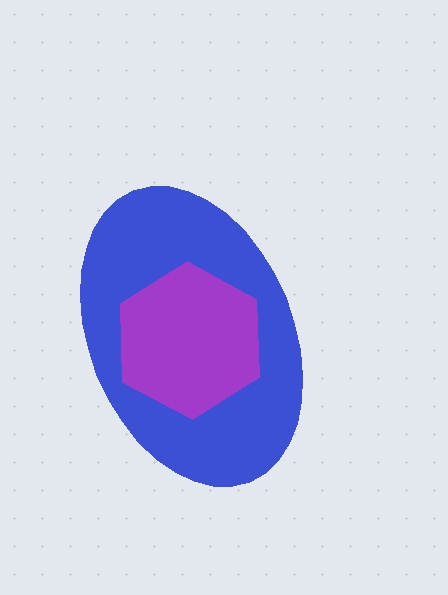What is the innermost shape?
The purple hexagon.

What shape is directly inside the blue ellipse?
The purple hexagon.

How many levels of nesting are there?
2.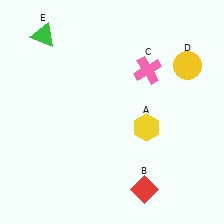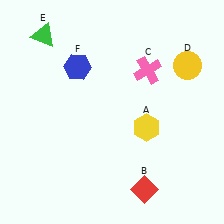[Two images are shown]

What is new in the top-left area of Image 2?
A blue hexagon (F) was added in the top-left area of Image 2.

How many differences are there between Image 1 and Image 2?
There is 1 difference between the two images.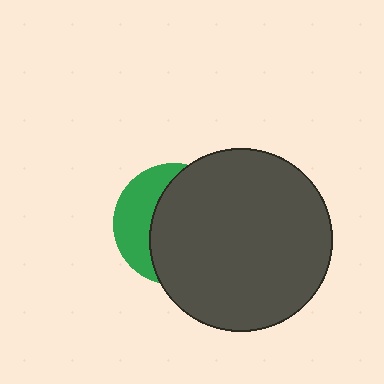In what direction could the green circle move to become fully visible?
The green circle could move left. That would shift it out from behind the dark gray circle entirely.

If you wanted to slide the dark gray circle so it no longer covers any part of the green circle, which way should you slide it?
Slide it right — that is the most direct way to separate the two shapes.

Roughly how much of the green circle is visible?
A small part of it is visible (roughly 33%).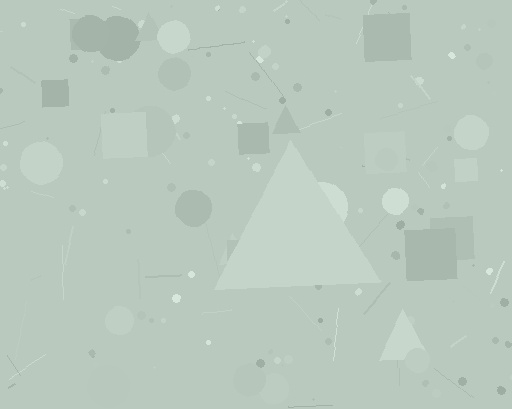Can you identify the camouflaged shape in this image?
The camouflaged shape is a triangle.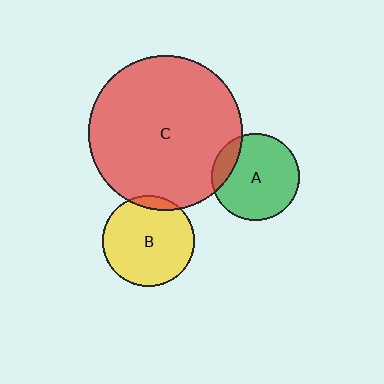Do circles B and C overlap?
Yes.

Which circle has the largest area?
Circle C (red).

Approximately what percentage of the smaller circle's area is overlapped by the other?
Approximately 10%.